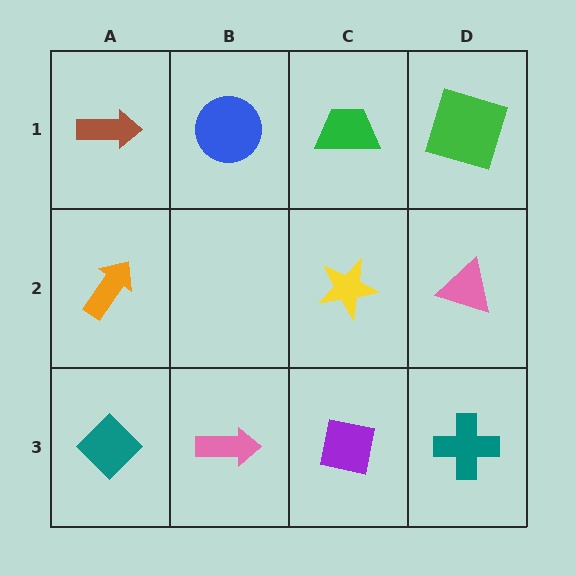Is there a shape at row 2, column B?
No, that cell is empty.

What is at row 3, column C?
A purple square.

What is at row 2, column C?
A yellow star.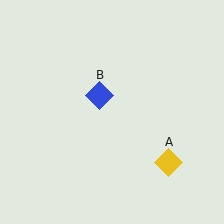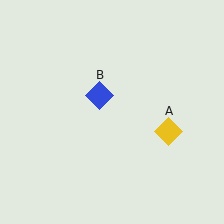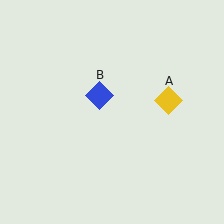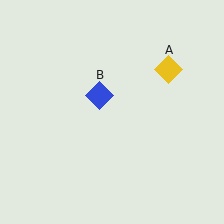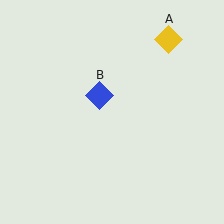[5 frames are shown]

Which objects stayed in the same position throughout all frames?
Blue diamond (object B) remained stationary.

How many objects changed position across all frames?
1 object changed position: yellow diamond (object A).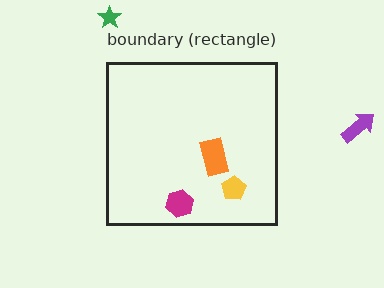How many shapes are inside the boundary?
3 inside, 2 outside.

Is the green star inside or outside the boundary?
Outside.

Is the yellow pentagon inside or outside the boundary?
Inside.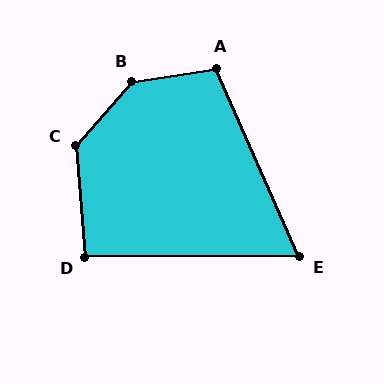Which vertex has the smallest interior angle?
E, at approximately 66 degrees.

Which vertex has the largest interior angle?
B, at approximately 140 degrees.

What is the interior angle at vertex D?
Approximately 94 degrees (approximately right).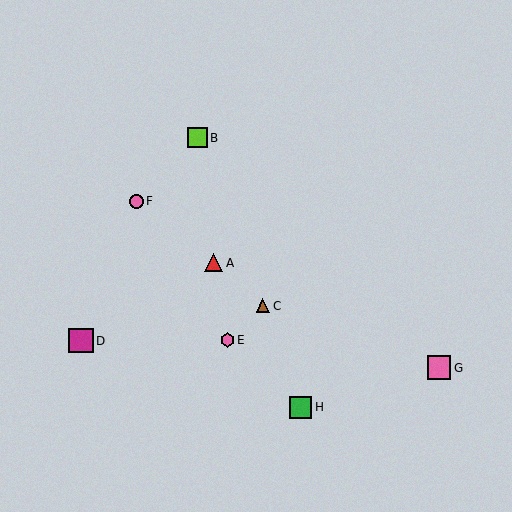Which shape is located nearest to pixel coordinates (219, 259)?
The red triangle (labeled A) at (214, 263) is nearest to that location.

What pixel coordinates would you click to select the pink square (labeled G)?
Click at (439, 368) to select the pink square G.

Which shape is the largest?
The magenta square (labeled D) is the largest.